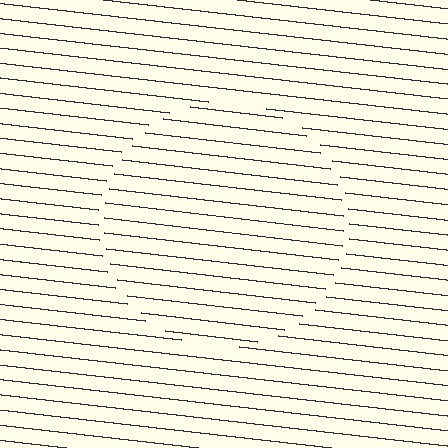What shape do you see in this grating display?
An illusory circle. The interior of the shape contains the same grating, shifted by half a period — the contour is defined by the phase discontinuity where line-ends from the inner and outer gratings abut.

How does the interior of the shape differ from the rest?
The interior of the shape contains the same grating, shifted by half a period — the contour is defined by the phase discontinuity where line-ends from the inner and outer gratings abut.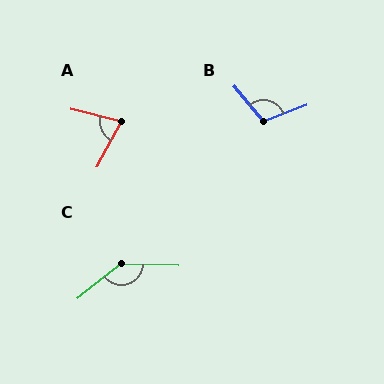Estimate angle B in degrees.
Approximately 110 degrees.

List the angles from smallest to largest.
A (77°), B (110°), C (139°).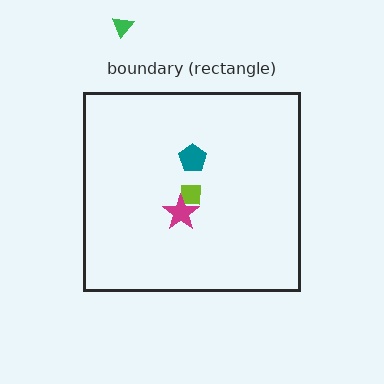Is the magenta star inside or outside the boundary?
Inside.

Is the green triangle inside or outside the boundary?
Outside.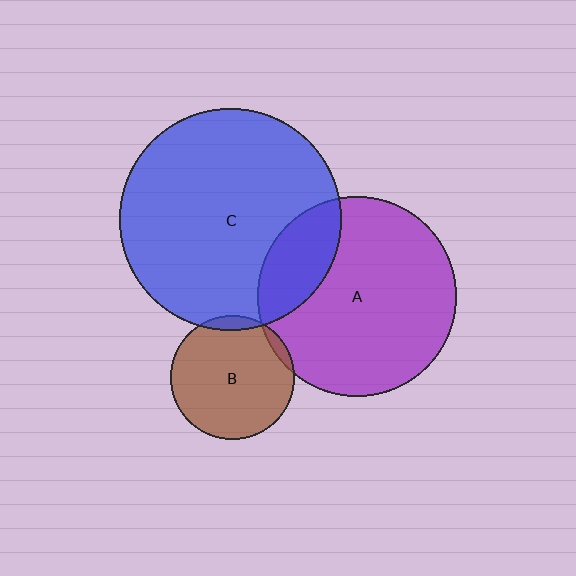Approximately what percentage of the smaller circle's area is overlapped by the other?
Approximately 5%.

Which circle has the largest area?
Circle C (blue).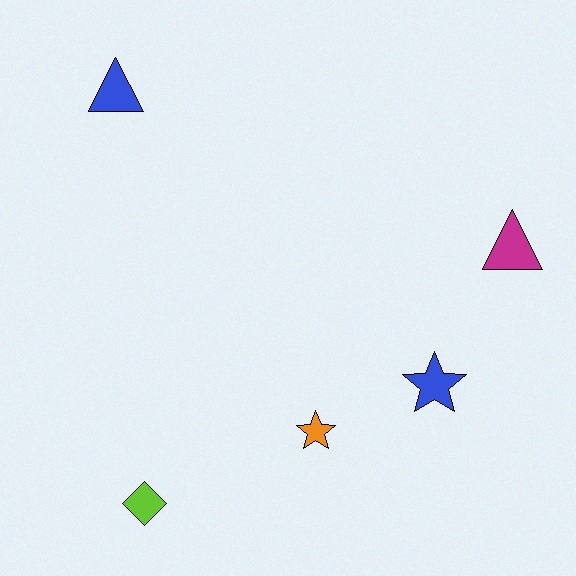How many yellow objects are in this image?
There are no yellow objects.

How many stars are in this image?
There are 2 stars.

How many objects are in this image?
There are 5 objects.